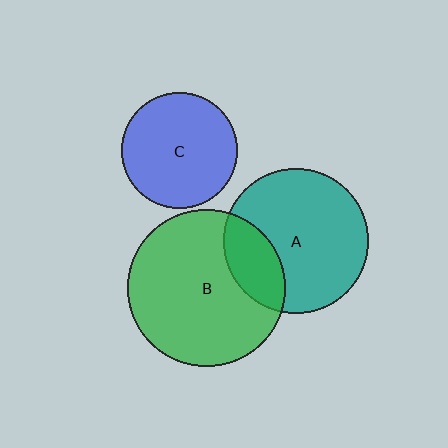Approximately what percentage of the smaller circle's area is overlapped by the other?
Approximately 25%.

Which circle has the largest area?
Circle B (green).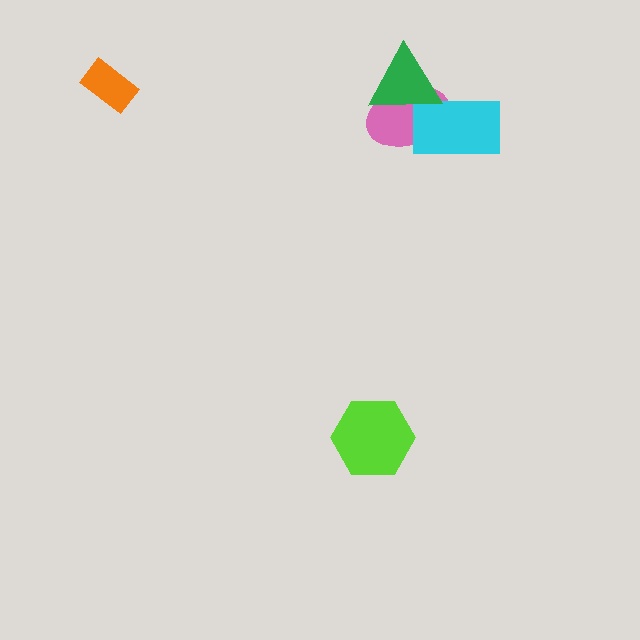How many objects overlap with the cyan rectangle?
2 objects overlap with the cyan rectangle.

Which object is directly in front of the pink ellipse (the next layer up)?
The cyan rectangle is directly in front of the pink ellipse.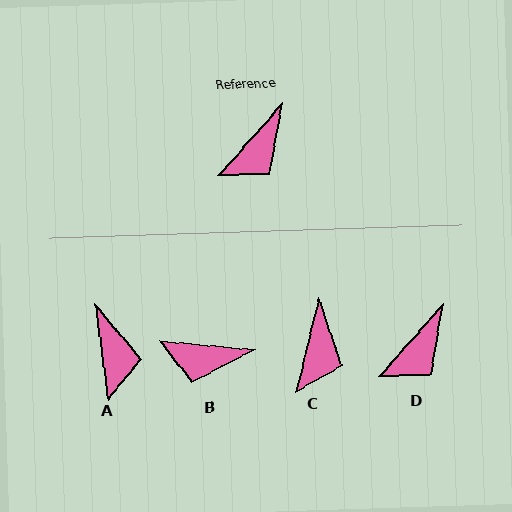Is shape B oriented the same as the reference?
No, it is off by about 53 degrees.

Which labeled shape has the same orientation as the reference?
D.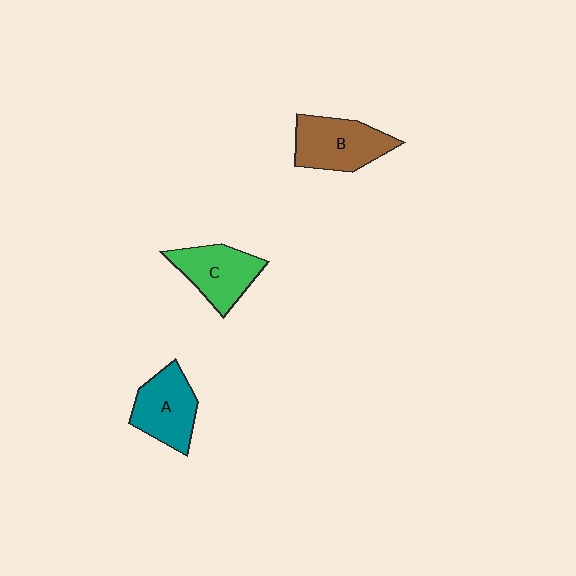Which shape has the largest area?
Shape B (brown).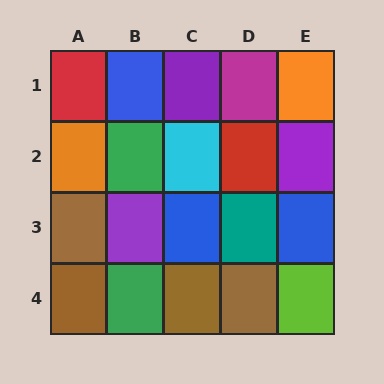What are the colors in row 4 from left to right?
Brown, green, brown, brown, lime.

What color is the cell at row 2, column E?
Purple.